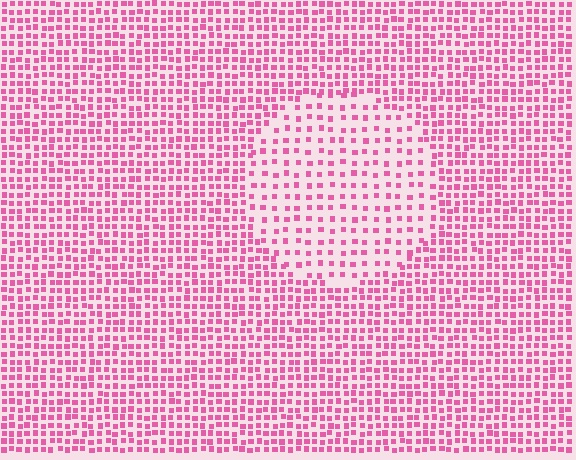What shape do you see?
I see a circle.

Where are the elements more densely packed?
The elements are more densely packed outside the circle boundary.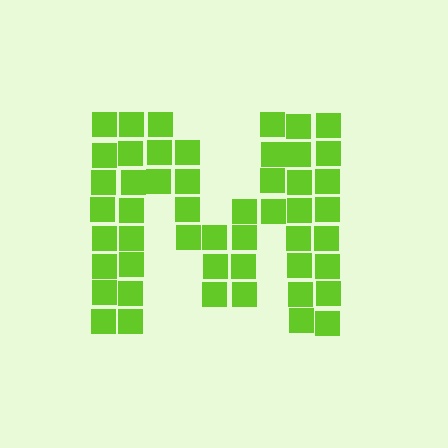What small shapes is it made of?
It is made of small squares.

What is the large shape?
The large shape is the letter M.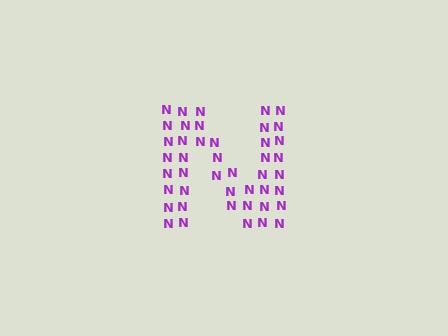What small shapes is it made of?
It is made of small letter N's.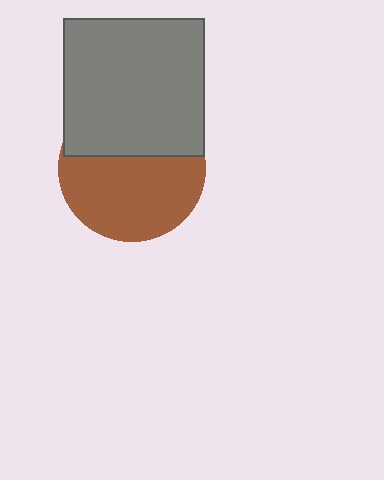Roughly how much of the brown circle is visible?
About half of it is visible (roughly 60%).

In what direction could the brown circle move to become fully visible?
The brown circle could move down. That would shift it out from behind the gray rectangle entirely.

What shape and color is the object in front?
The object in front is a gray rectangle.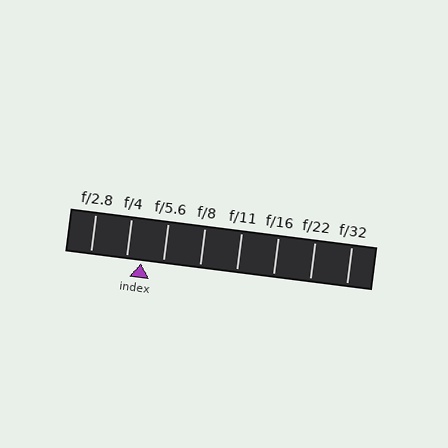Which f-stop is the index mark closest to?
The index mark is closest to f/4.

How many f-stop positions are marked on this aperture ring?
There are 8 f-stop positions marked.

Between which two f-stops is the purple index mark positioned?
The index mark is between f/4 and f/5.6.